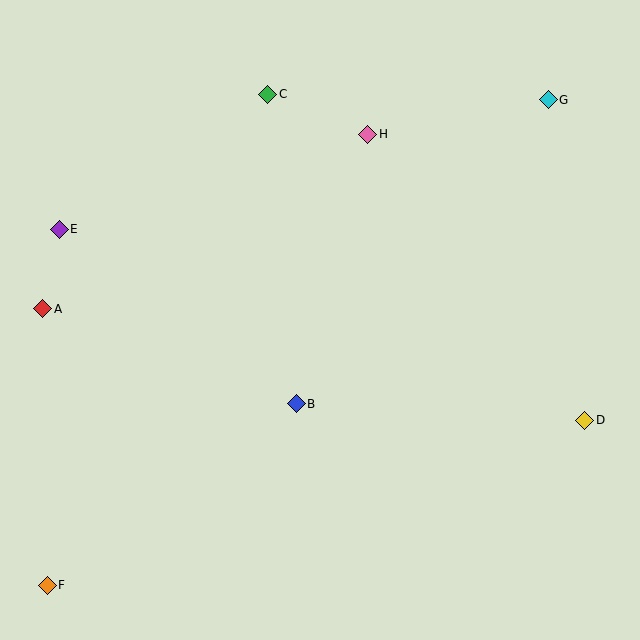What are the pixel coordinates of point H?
Point H is at (368, 134).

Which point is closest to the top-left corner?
Point E is closest to the top-left corner.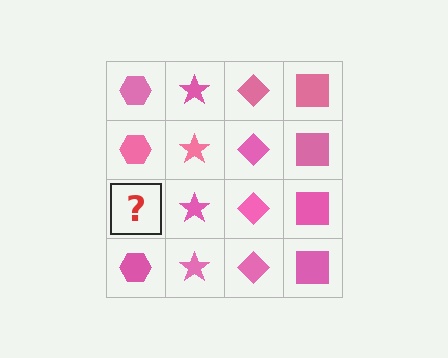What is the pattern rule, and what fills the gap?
The rule is that each column has a consistent shape. The gap should be filled with a pink hexagon.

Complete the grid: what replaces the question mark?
The question mark should be replaced with a pink hexagon.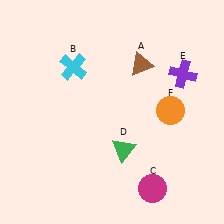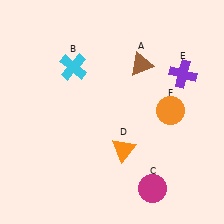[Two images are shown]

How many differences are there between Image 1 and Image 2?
There is 1 difference between the two images.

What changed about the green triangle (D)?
In Image 1, D is green. In Image 2, it changed to orange.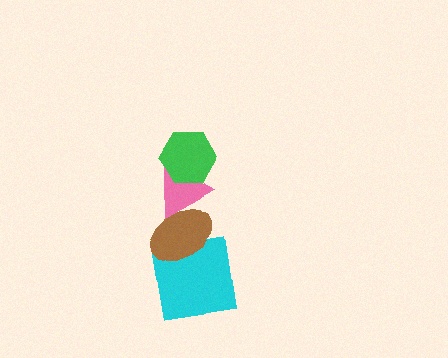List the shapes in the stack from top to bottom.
From top to bottom: the green hexagon, the pink triangle, the brown ellipse, the cyan square.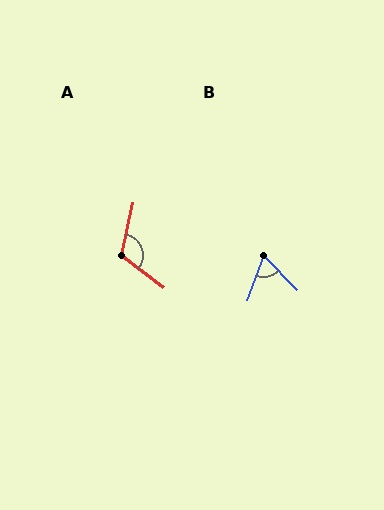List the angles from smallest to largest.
B (64°), A (116°).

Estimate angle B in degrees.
Approximately 64 degrees.